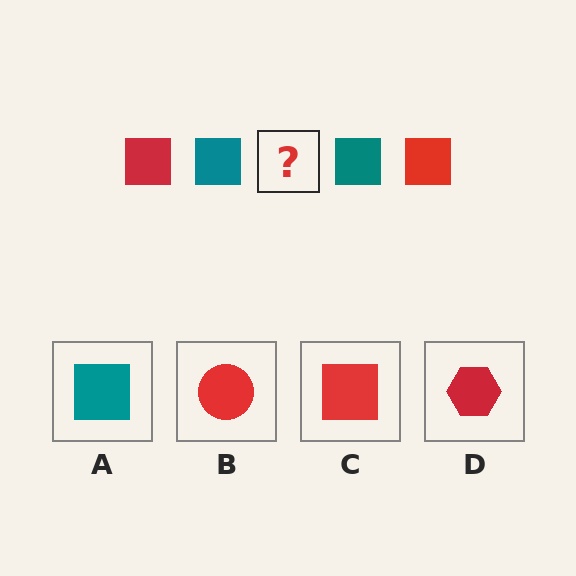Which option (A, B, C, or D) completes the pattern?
C.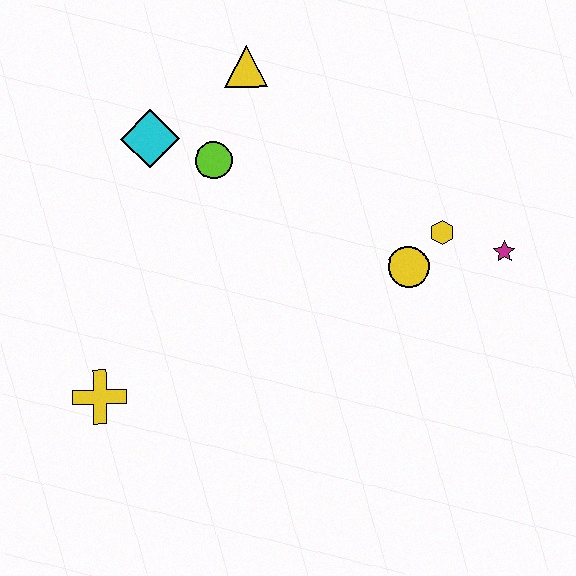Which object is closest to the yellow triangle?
The lime circle is closest to the yellow triangle.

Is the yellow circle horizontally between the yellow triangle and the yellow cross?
No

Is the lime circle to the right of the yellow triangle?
No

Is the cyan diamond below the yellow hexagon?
No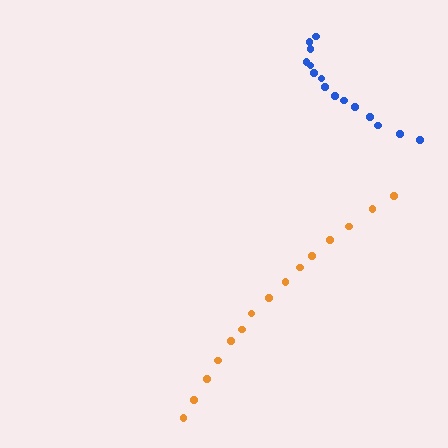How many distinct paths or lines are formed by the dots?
There are 2 distinct paths.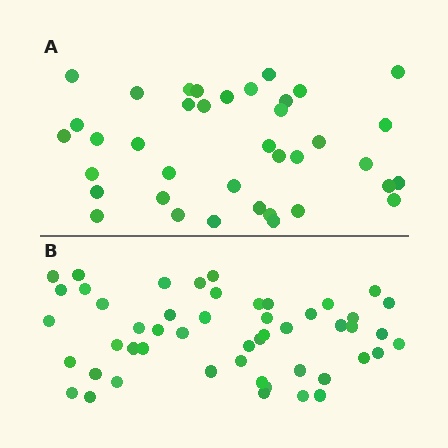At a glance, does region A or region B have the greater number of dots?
Region B (the bottom region) has more dots.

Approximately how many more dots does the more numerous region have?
Region B has roughly 12 or so more dots than region A.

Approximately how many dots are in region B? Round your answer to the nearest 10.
About 50 dots.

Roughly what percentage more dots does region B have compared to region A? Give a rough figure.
About 30% more.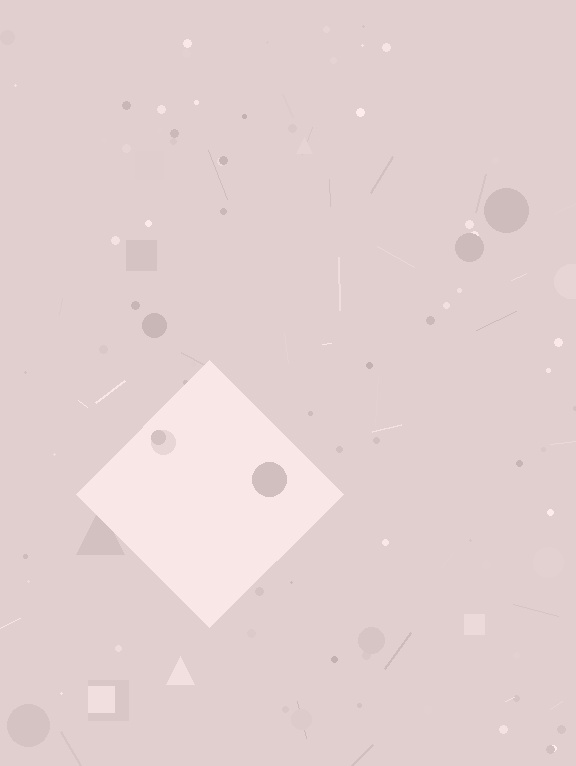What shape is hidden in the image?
A diamond is hidden in the image.